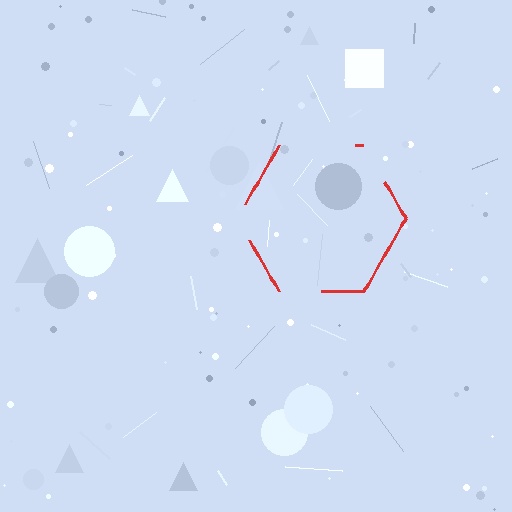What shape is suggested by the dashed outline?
The dashed outline suggests a hexagon.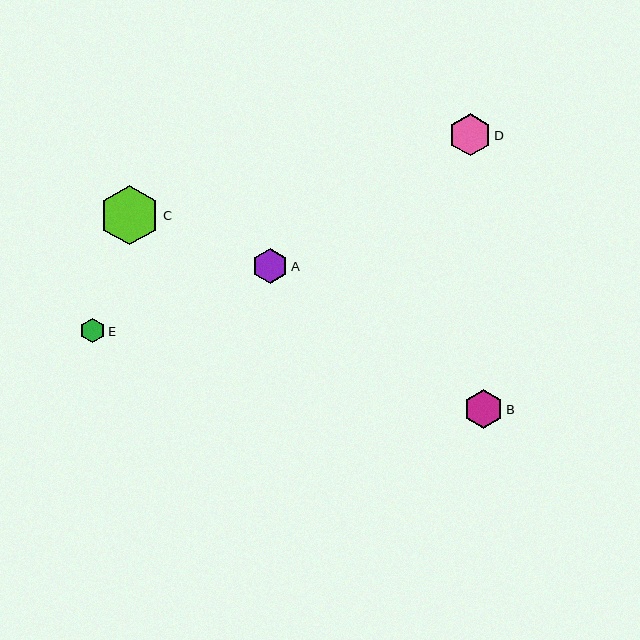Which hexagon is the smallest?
Hexagon E is the smallest with a size of approximately 24 pixels.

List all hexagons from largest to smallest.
From largest to smallest: C, D, B, A, E.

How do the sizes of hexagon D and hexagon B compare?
Hexagon D and hexagon B are approximately the same size.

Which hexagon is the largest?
Hexagon C is the largest with a size of approximately 60 pixels.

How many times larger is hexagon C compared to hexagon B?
Hexagon C is approximately 1.5 times the size of hexagon B.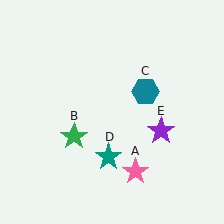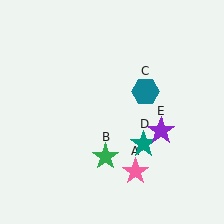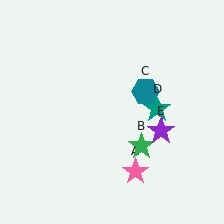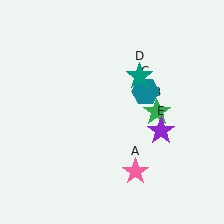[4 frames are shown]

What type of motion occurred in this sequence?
The green star (object B), teal star (object D) rotated counterclockwise around the center of the scene.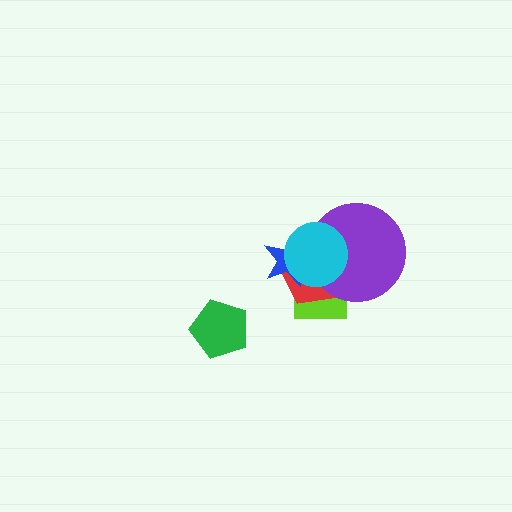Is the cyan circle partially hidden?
No, no other shape covers it.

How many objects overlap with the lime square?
4 objects overlap with the lime square.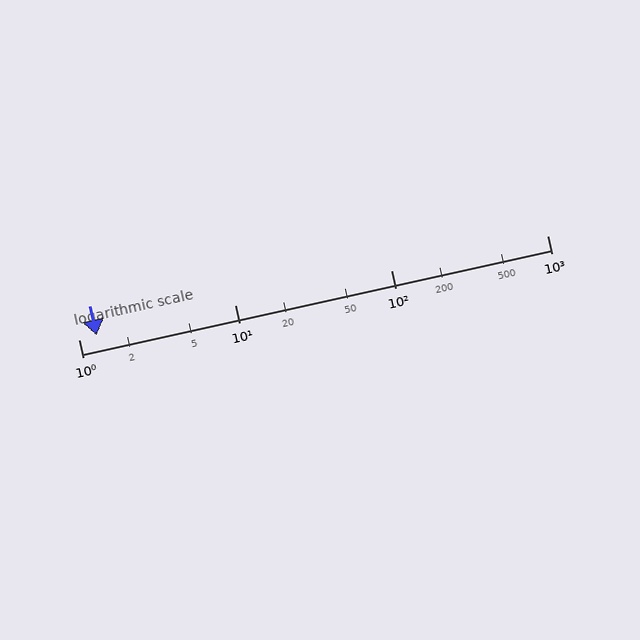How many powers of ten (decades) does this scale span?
The scale spans 3 decades, from 1 to 1000.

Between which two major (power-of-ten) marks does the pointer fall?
The pointer is between 1 and 10.